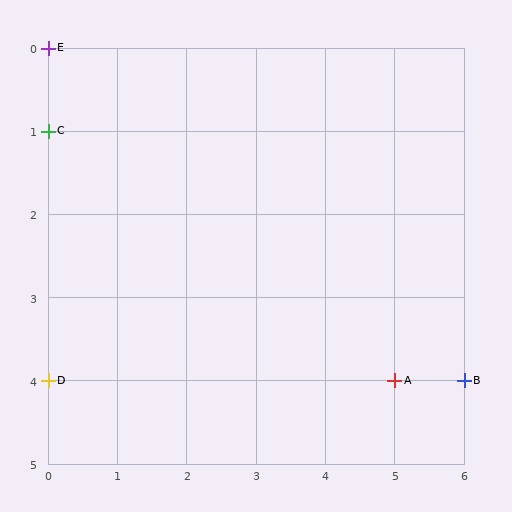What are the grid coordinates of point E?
Point E is at grid coordinates (0, 0).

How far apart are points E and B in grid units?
Points E and B are 6 columns and 4 rows apart (about 7.2 grid units diagonally).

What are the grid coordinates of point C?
Point C is at grid coordinates (0, 1).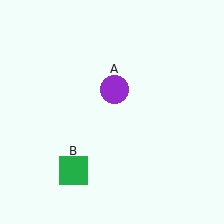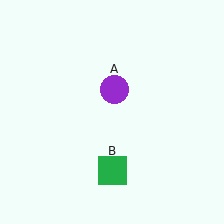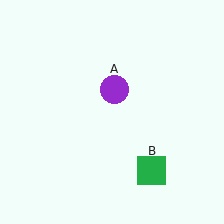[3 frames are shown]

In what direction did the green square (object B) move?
The green square (object B) moved right.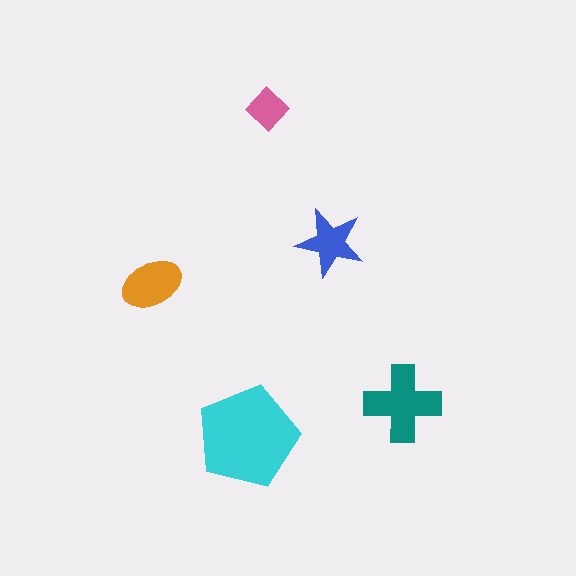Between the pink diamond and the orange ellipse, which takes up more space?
The orange ellipse.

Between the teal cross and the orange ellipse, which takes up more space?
The teal cross.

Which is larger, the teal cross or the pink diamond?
The teal cross.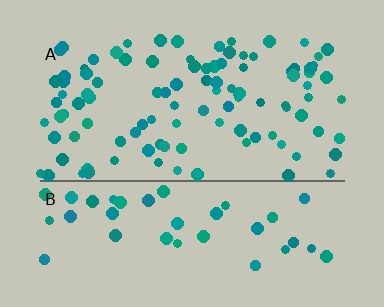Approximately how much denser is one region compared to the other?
Approximately 2.3× — region A over region B.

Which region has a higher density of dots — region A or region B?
A (the top).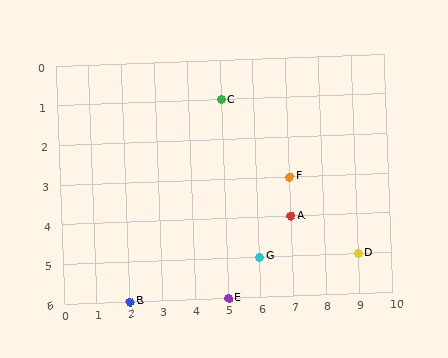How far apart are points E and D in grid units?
Points E and D are 4 columns and 1 row apart (about 4.1 grid units diagonally).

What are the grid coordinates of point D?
Point D is at grid coordinates (9, 5).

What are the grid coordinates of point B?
Point B is at grid coordinates (2, 6).